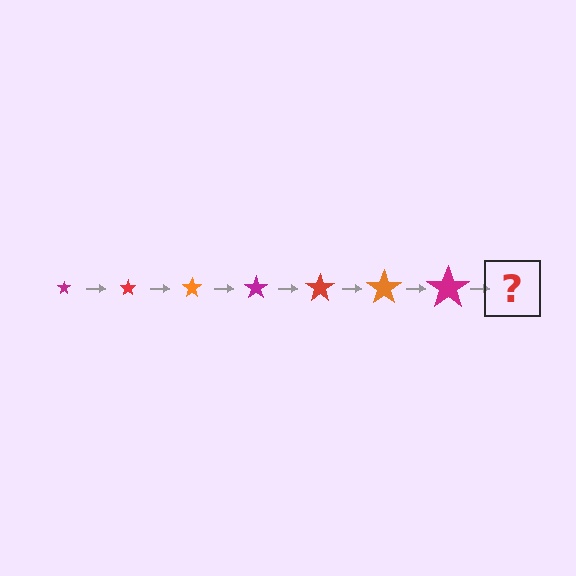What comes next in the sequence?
The next element should be a red star, larger than the previous one.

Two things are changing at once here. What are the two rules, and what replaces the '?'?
The two rules are that the star grows larger each step and the color cycles through magenta, red, and orange. The '?' should be a red star, larger than the previous one.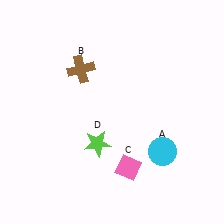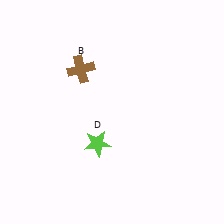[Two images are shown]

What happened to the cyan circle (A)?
The cyan circle (A) was removed in Image 2. It was in the bottom-right area of Image 1.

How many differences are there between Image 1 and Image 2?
There are 2 differences between the two images.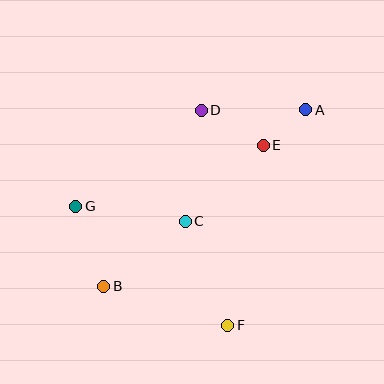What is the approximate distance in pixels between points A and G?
The distance between A and G is approximately 250 pixels.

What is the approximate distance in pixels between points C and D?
The distance between C and D is approximately 112 pixels.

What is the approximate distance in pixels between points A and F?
The distance between A and F is approximately 229 pixels.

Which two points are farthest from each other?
Points A and B are farthest from each other.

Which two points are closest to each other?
Points A and E are closest to each other.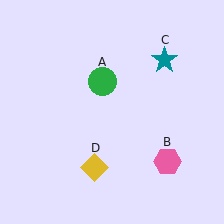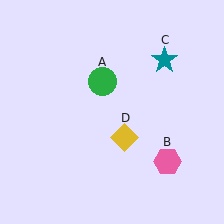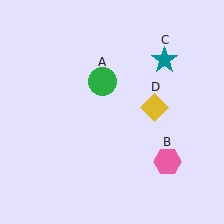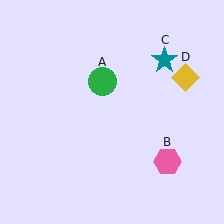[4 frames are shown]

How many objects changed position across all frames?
1 object changed position: yellow diamond (object D).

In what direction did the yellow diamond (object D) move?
The yellow diamond (object D) moved up and to the right.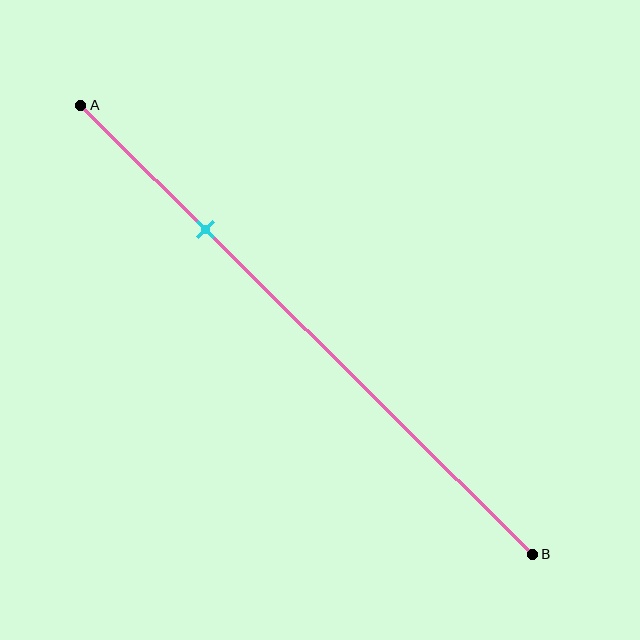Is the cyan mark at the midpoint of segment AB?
No, the mark is at about 30% from A, not at the 50% midpoint.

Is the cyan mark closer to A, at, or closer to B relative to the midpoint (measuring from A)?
The cyan mark is closer to point A than the midpoint of segment AB.